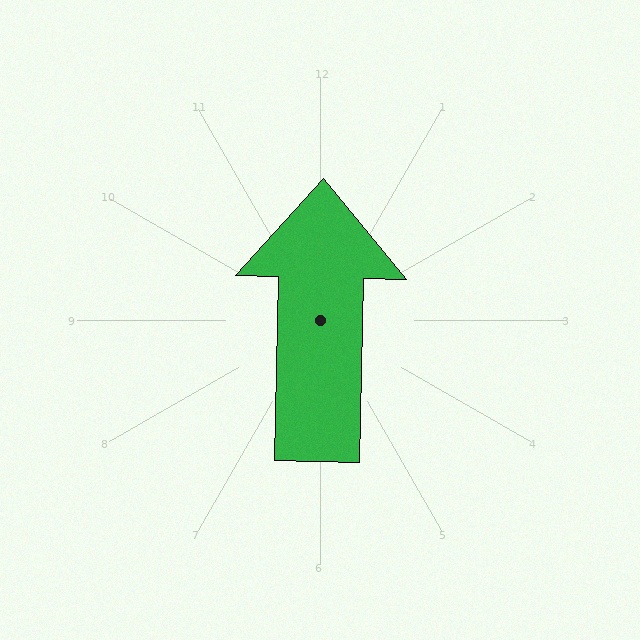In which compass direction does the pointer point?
North.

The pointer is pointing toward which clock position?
Roughly 12 o'clock.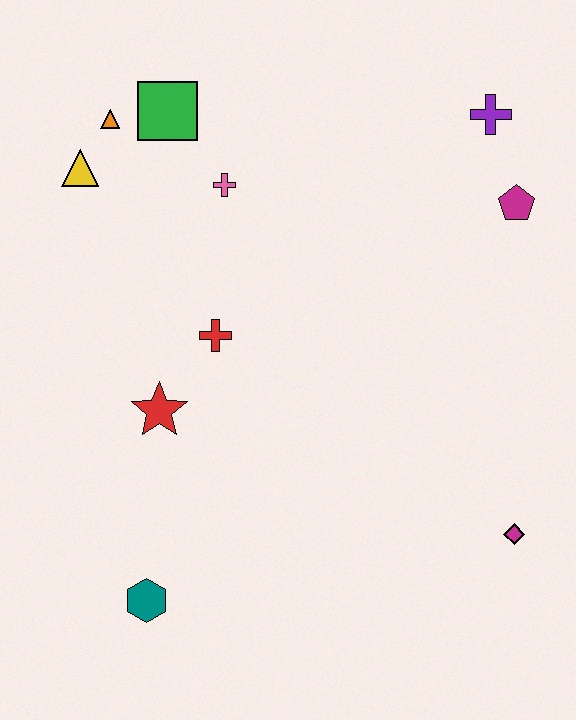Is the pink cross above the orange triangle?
No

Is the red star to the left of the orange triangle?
No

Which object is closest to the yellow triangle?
The orange triangle is closest to the yellow triangle.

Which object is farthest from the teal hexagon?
The purple cross is farthest from the teal hexagon.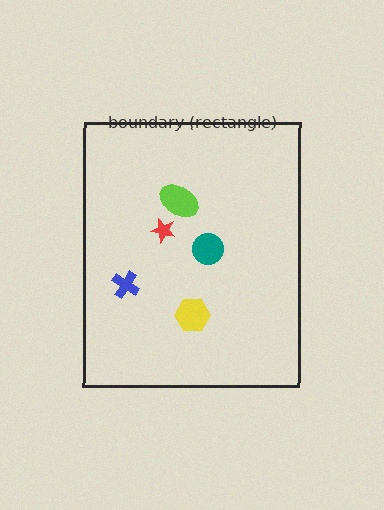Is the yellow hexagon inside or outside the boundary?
Inside.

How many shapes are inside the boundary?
5 inside, 0 outside.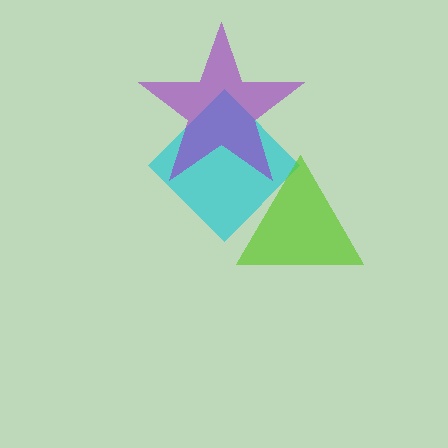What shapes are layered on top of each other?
The layered shapes are: a cyan diamond, a purple star, a lime triangle.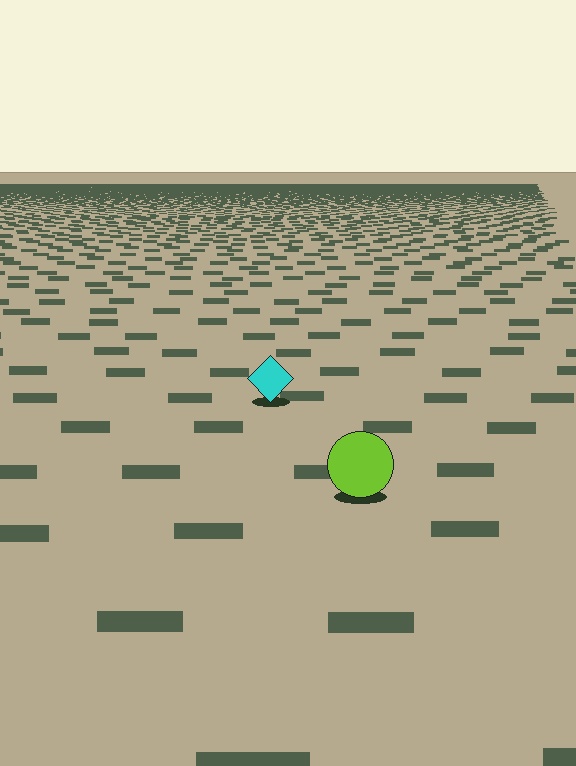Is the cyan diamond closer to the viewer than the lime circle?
No. The lime circle is closer — you can tell from the texture gradient: the ground texture is coarser near it.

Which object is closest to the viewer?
The lime circle is closest. The texture marks near it are larger and more spread out.